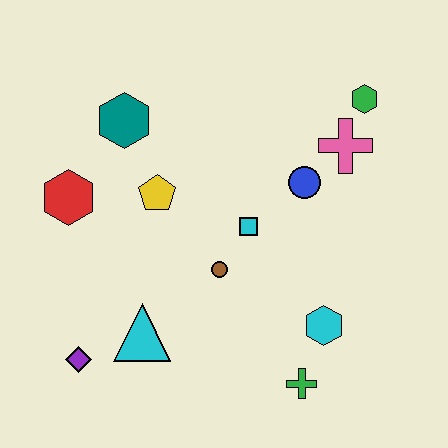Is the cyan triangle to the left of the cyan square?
Yes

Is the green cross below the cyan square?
Yes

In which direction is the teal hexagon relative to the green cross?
The teal hexagon is above the green cross.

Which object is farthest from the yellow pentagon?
The green cross is farthest from the yellow pentagon.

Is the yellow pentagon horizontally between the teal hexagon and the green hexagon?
Yes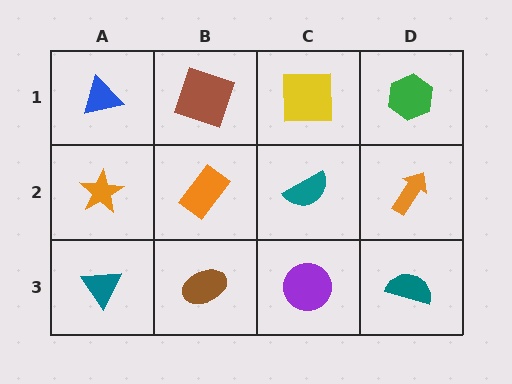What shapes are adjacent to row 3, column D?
An orange arrow (row 2, column D), a purple circle (row 3, column C).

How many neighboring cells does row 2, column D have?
3.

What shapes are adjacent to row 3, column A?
An orange star (row 2, column A), a brown ellipse (row 3, column B).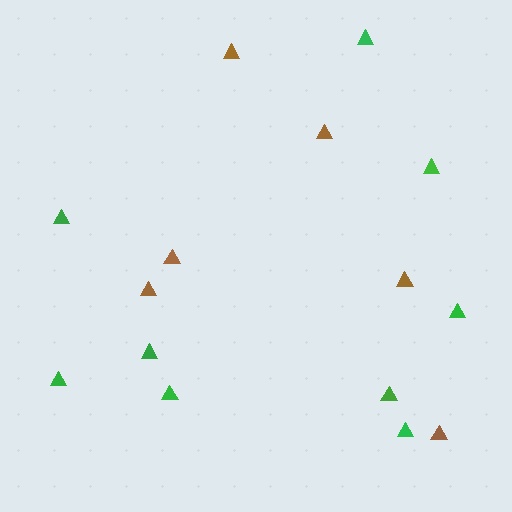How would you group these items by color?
There are 2 groups: one group of green triangles (9) and one group of brown triangles (6).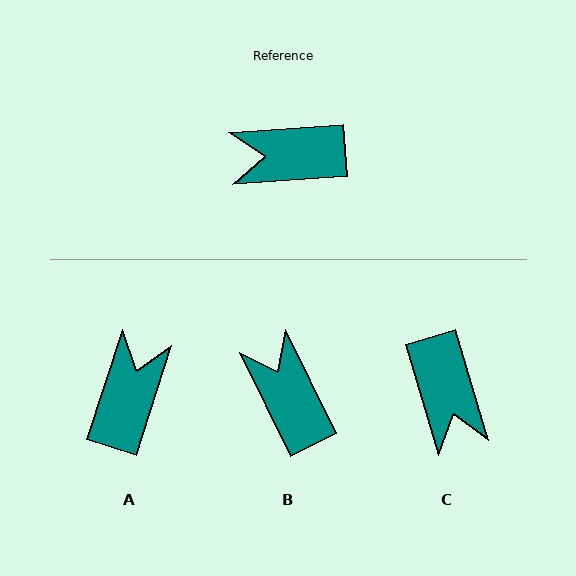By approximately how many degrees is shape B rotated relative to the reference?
Approximately 68 degrees clockwise.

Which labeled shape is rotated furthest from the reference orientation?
A, about 112 degrees away.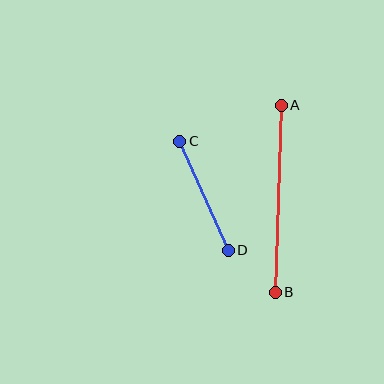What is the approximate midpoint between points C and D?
The midpoint is at approximately (204, 196) pixels.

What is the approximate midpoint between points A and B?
The midpoint is at approximately (278, 199) pixels.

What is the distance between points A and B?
The distance is approximately 187 pixels.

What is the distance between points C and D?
The distance is approximately 119 pixels.